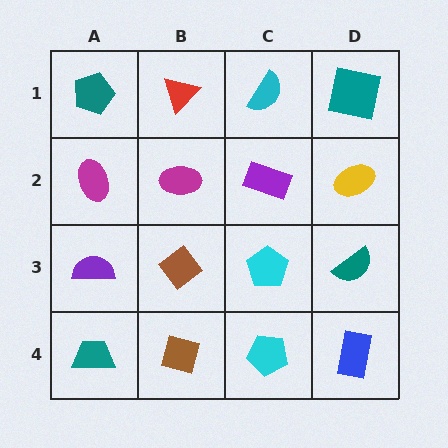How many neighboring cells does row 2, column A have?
3.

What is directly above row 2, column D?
A teal square.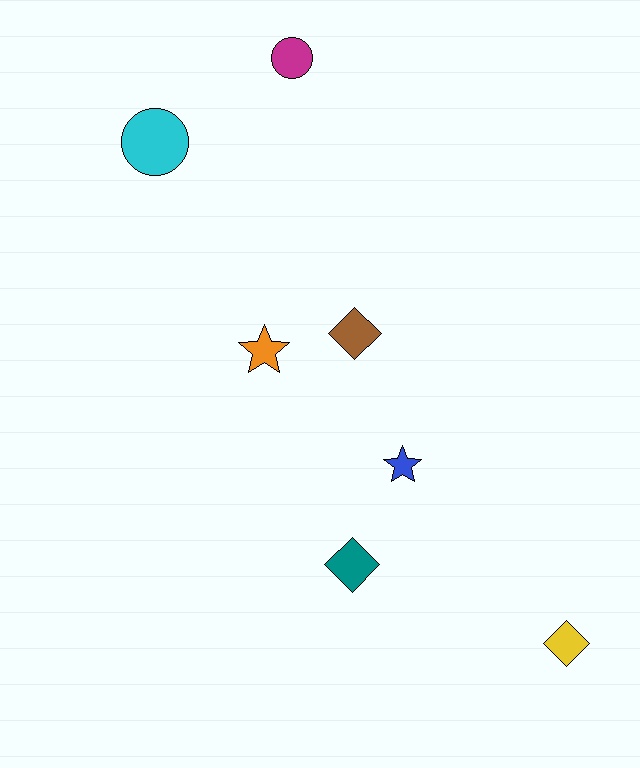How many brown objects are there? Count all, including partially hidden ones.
There is 1 brown object.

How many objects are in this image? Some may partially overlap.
There are 7 objects.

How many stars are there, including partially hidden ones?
There are 2 stars.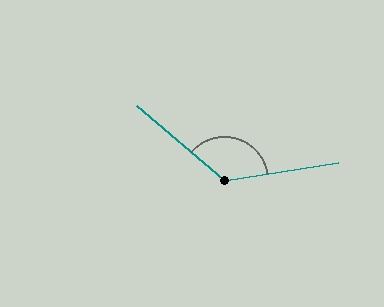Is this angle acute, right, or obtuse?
It is obtuse.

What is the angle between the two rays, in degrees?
Approximately 131 degrees.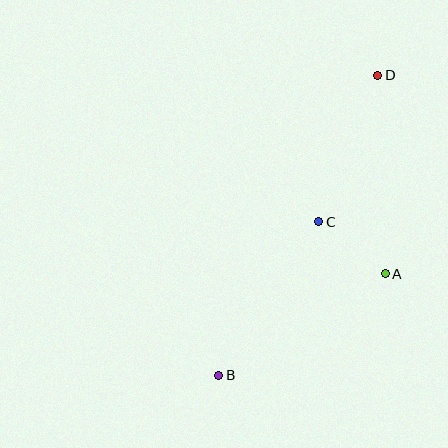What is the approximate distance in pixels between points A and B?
The distance between A and B is approximately 195 pixels.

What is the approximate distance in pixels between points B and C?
The distance between B and C is approximately 183 pixels.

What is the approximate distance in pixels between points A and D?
The distance between A and D is approximately 199 pixels.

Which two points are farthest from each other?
Points B and D are farthest from each other.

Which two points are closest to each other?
Points A and C are closest to each other.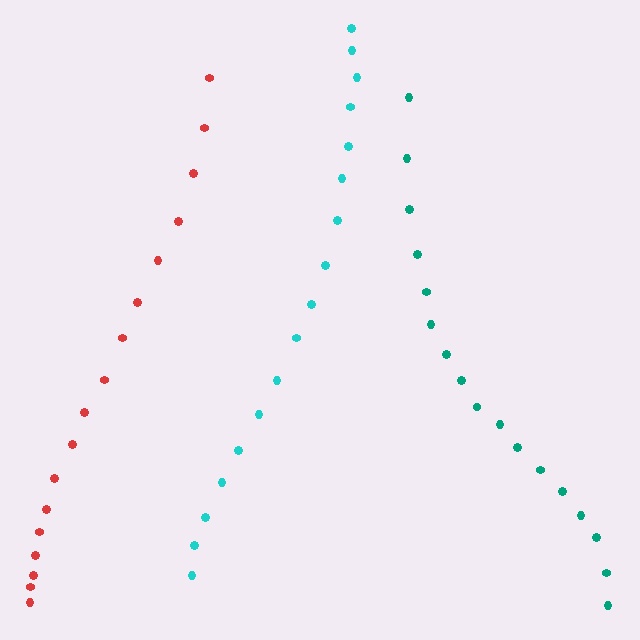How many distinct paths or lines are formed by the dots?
There are 3 distinct paths.